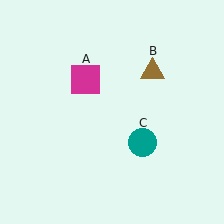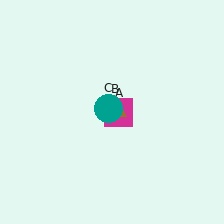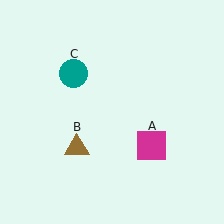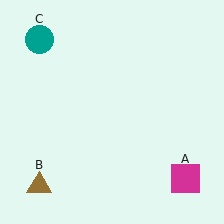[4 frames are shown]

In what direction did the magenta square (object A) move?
The magenta square (object A) moved down and to the right.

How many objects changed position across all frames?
3 objects changed position: magenta square (object A), brown triangle (object B), teal circle (object C).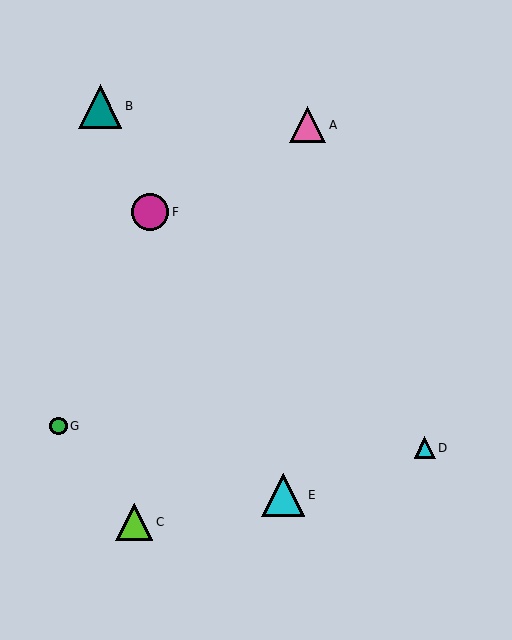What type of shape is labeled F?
Shape F is a magenta circle.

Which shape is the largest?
The teal triangle (labeled B) is the largest.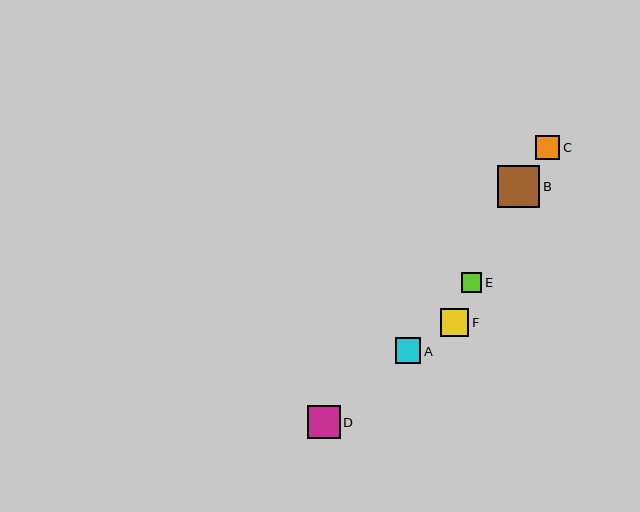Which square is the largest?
Square B is the largest with a size of approximately 42 pixels.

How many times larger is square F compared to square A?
Square F is approximately 1.1 times the size of square A.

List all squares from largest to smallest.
From largest to smallest: B, D, F, A, C, E.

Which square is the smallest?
Square E is the smallest with a size of approximately 20 pixels.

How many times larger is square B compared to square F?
Square B is approximately 1.5 times the size of square F.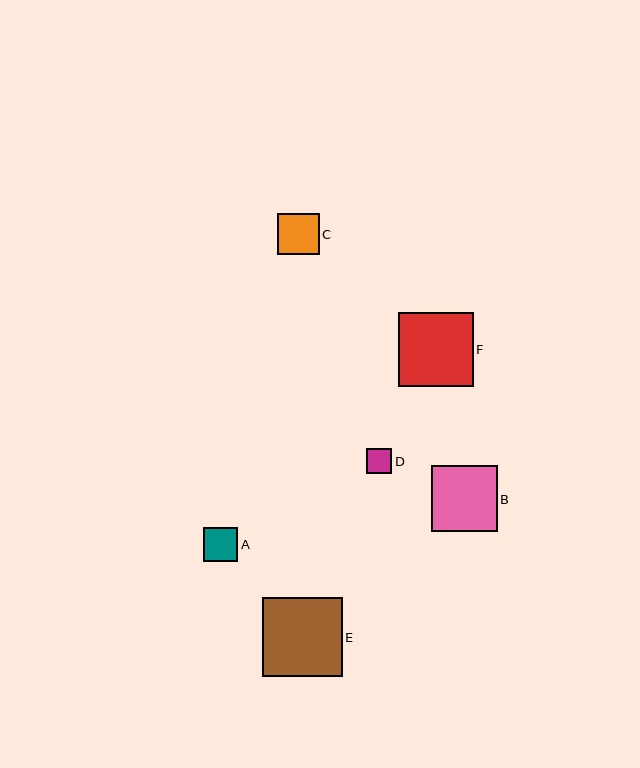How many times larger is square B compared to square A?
Square B is approximately 1.9 times the size of square A.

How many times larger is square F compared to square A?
Square F is approximately 2.2 times the size of square A.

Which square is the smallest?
Square D is the smallest with a size of approximately 26 pixels.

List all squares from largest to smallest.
From largest to smallest: E, F, B, C, A, D.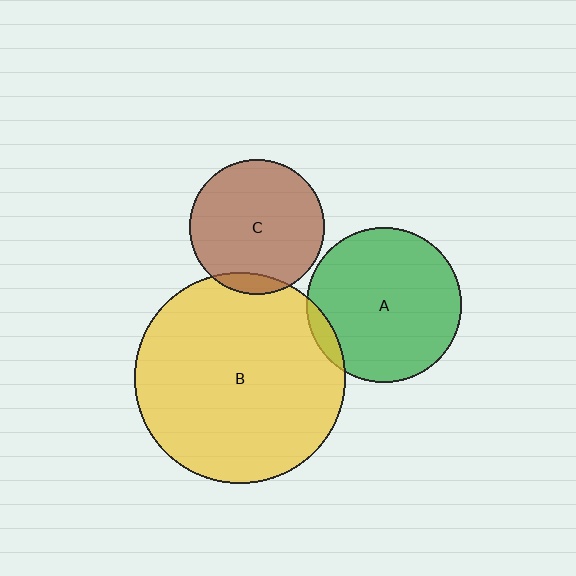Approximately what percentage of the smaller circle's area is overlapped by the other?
Approximately 10%.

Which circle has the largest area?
Circle B (yellow).